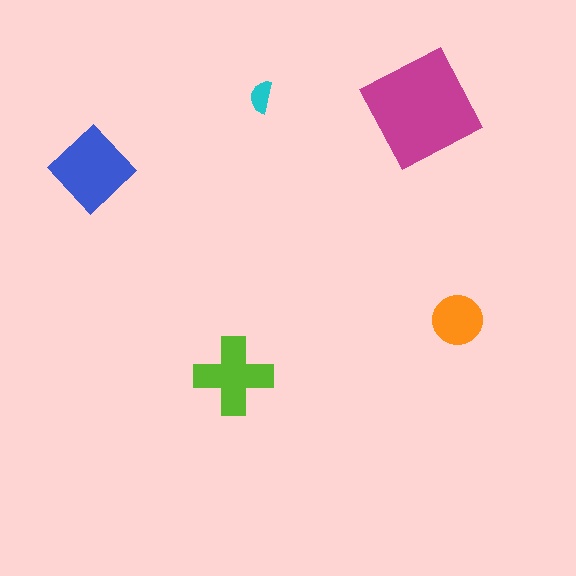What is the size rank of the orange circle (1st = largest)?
4th.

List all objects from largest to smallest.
The magenta diamond, the blue diamond, the lime cross, the orange circle, the cyan semicircle.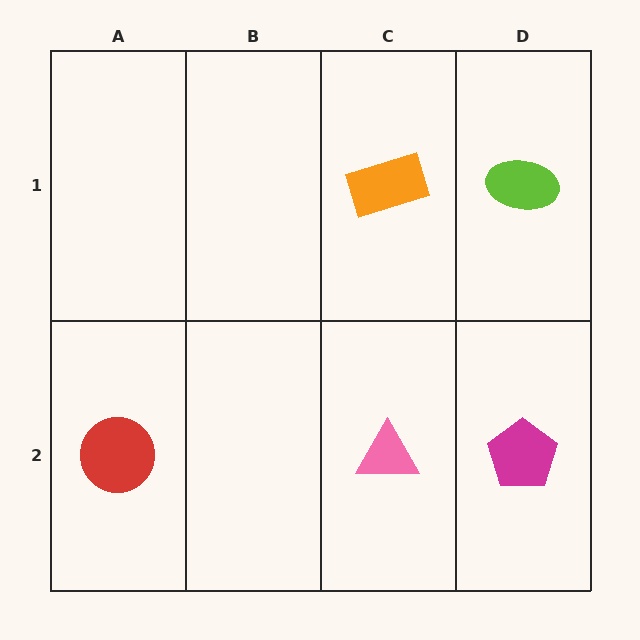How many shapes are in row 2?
3 shapes.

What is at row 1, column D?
A lime ellipse.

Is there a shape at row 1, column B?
No, that cell is empty.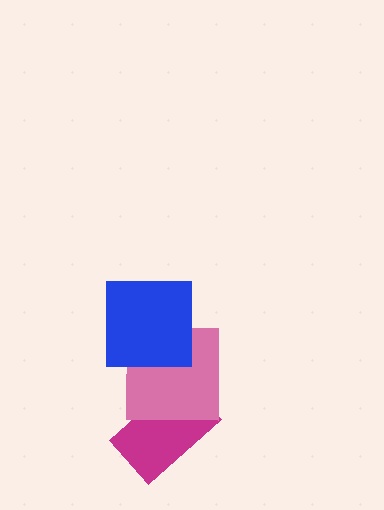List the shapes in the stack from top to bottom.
From top to bottom: the blue square, the pink square, the magenta rectangle.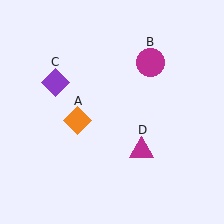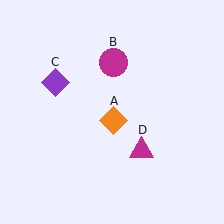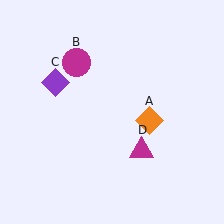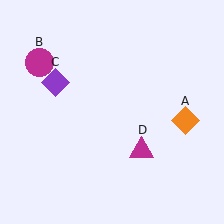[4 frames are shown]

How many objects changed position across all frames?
2 objects changed position: orange diamond (object A), magenta circle (object B).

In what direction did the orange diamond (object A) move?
The orange diamond (object A) moved right.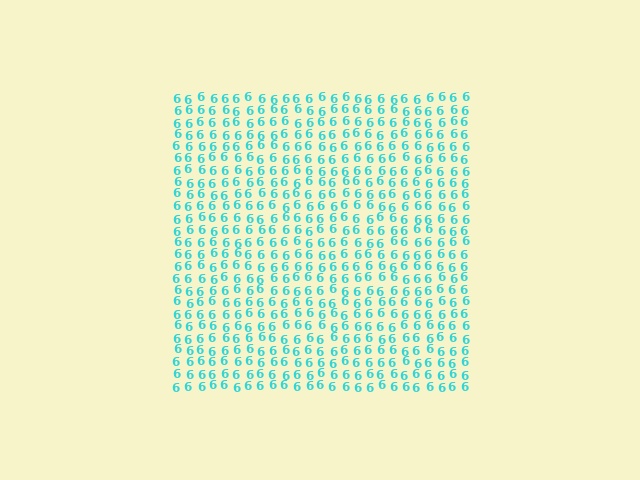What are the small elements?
The small elements are digit 6's.